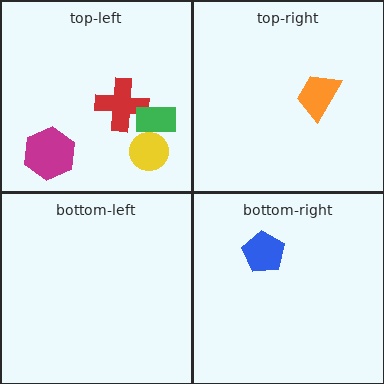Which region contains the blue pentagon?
The bottom-right region.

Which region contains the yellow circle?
The top-left region.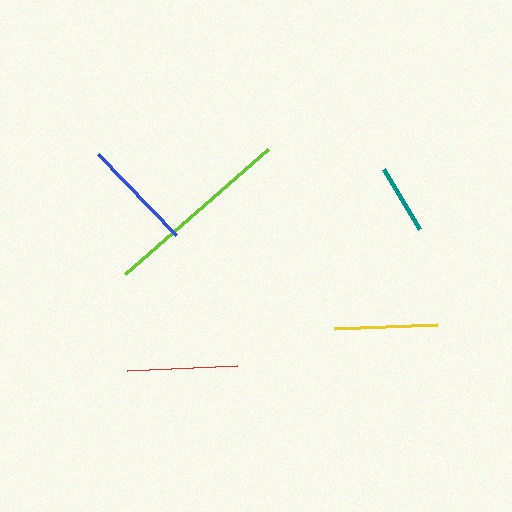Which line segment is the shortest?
The teal line is the shortest at approximately 70 pixels.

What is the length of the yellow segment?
The yellow segment is approximately 103 pixels long.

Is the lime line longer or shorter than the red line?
The lime line is longer than the red line.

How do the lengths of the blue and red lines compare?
The blue and red lines are approximately the same length.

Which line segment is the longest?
The lime line is the longest at approximately 190 pixels.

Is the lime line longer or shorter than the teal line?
The lime line is longer than the teal line.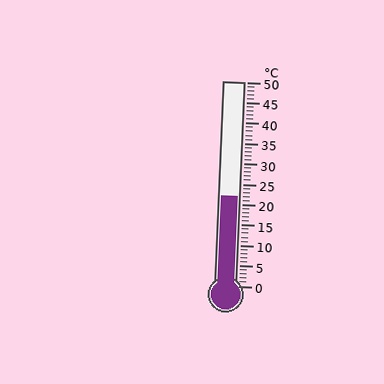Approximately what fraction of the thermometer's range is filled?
The thermometer is filled to approximately 45% of its range.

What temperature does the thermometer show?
The thermometer shows approximately 22°C.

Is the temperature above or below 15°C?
The temperature is above 15°C.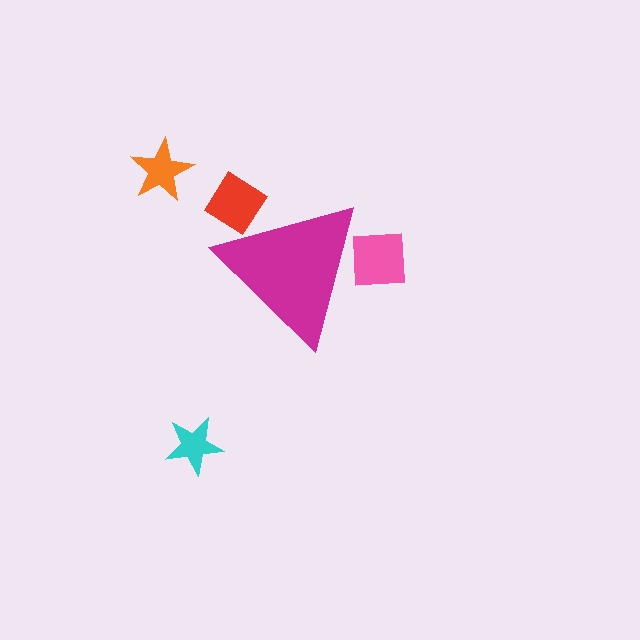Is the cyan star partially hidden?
No, the cyan star is fully visible.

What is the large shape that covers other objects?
A magenta triangle.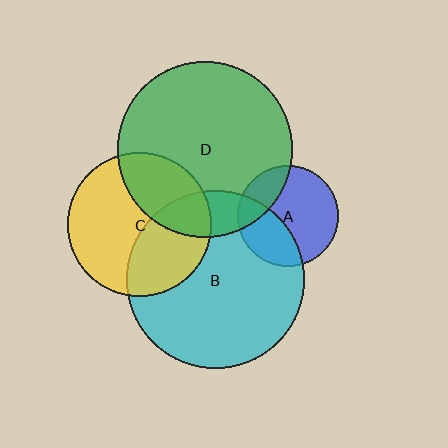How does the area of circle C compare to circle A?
Approximately 2.0 times.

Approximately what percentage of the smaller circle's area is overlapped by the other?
Approximately 15%.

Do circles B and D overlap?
Yes.